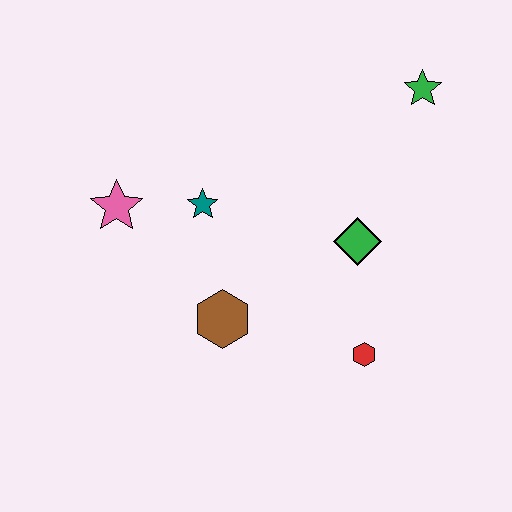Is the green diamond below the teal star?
Yes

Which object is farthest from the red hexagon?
The pink star is farthest from the red hexagon.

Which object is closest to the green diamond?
The red hexagon is closest to the green diamond.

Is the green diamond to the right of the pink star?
Yes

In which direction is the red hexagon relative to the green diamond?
The red hexagon is below the green diamond.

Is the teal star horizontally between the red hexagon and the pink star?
Yes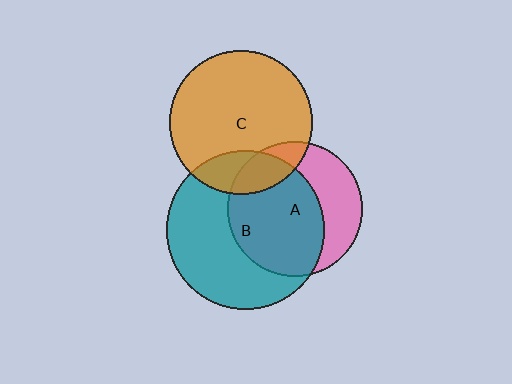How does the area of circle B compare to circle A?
Approximately 1.4 times.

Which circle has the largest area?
Circle B (teal).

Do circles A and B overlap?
Yes.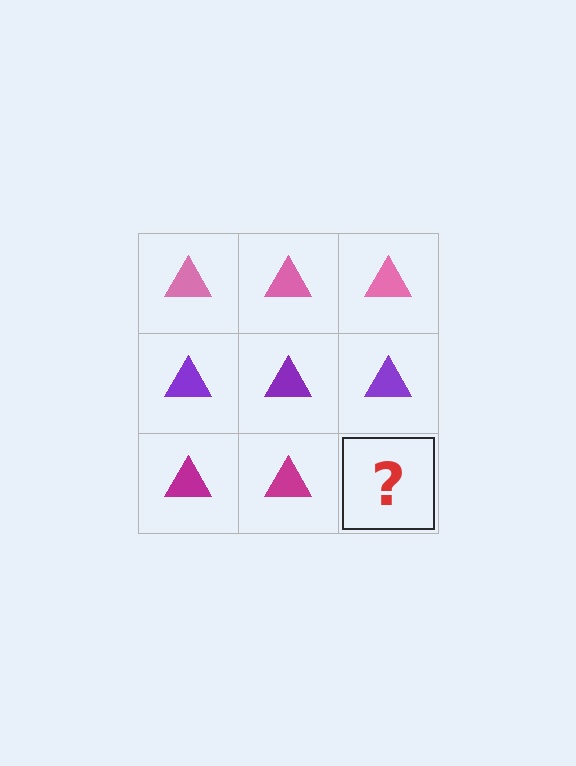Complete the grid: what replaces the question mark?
The question mark should be replaced with a magenta triangle.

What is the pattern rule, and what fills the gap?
The rule is that each row has a consistent color. The gap should be filled with a magenta triangle.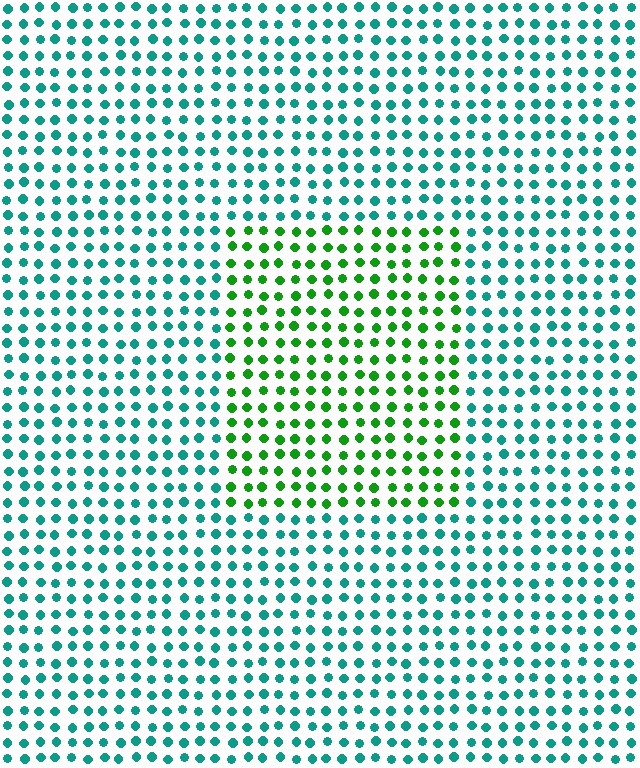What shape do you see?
I see a rectangle.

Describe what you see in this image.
The image is filled with small teal elements in a uniform arrangement. A rectangle-shaped region is visible where the elements are tinted to a slightly different hue, forming a subtle color boundary.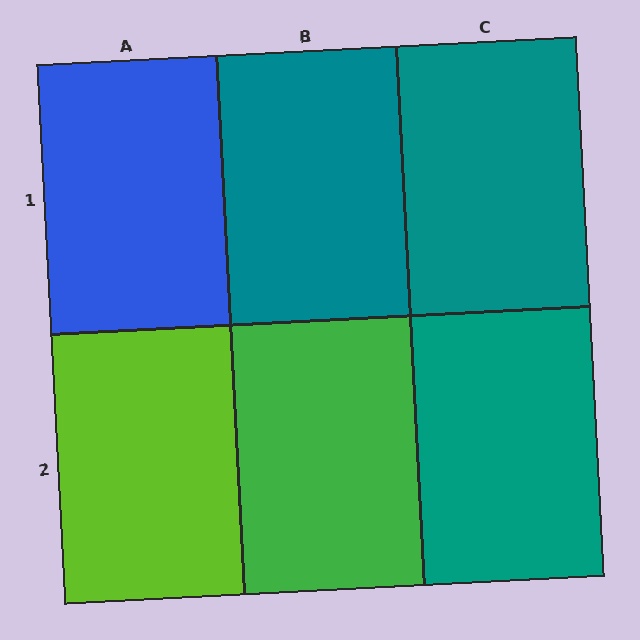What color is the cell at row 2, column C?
Teal.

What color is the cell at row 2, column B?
Green.